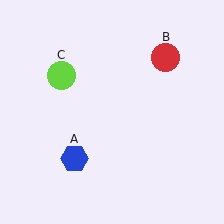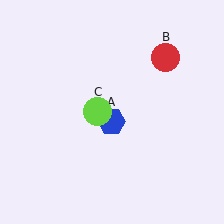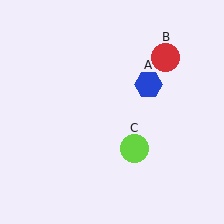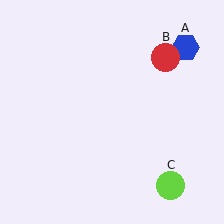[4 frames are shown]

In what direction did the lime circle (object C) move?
The lime circle (object C) moved down and to the right.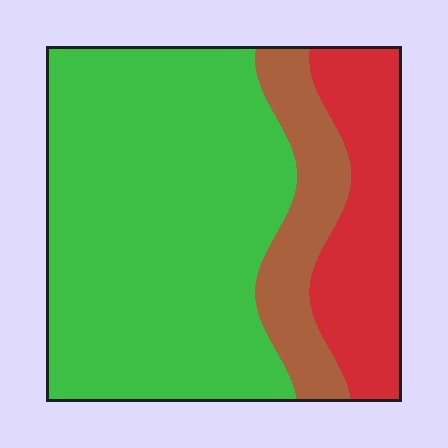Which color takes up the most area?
Green, at roughly 65%.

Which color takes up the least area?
Brown, at roughly 15%.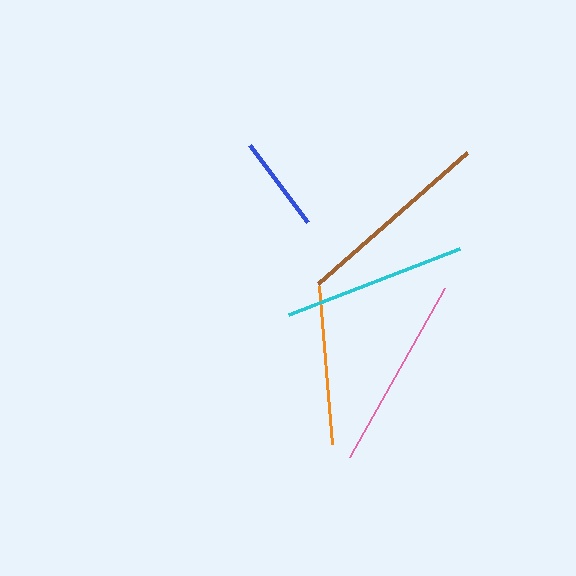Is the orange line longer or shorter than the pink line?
The pink line is longer than the orange line.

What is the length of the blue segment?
The blue segment is approximately 96 pixels long.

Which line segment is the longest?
The brown line is the longest at approximately 197 pixels.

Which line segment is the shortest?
The blue line is the shortest at approximately 96 pixels.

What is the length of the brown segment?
The brown segment is approximately 197 pixels long.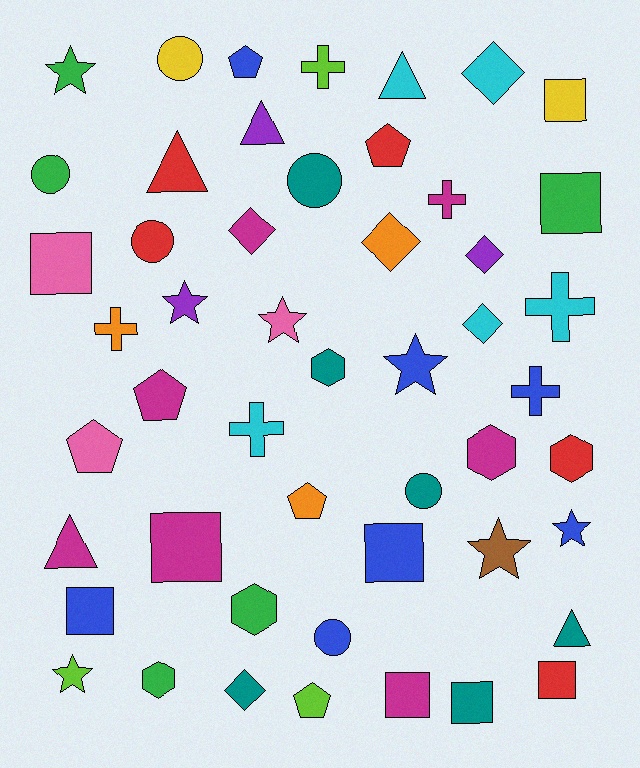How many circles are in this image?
There are 6 circles.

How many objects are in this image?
There are 50 objects.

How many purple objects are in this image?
There are 3 purple objects.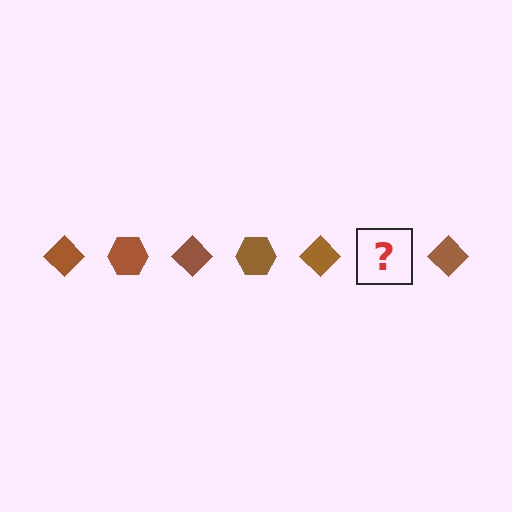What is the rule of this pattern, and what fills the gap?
The rule is that the pattern cycles through diamond, hexagon shapes in brown. The gap should be filled with a brown hexagon.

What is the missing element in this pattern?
The missing element is a brown hexagon.